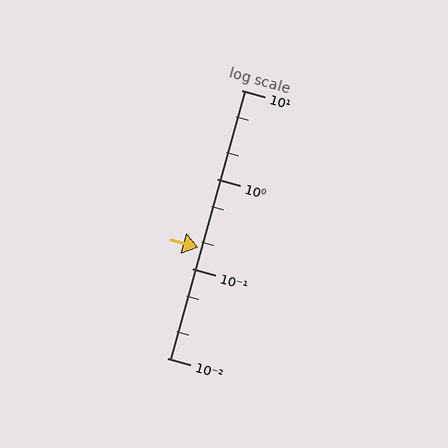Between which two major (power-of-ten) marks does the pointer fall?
The pointer is between 0.1 and 1.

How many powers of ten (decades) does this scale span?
The scale spans 3 decades, from 0.01 to 10.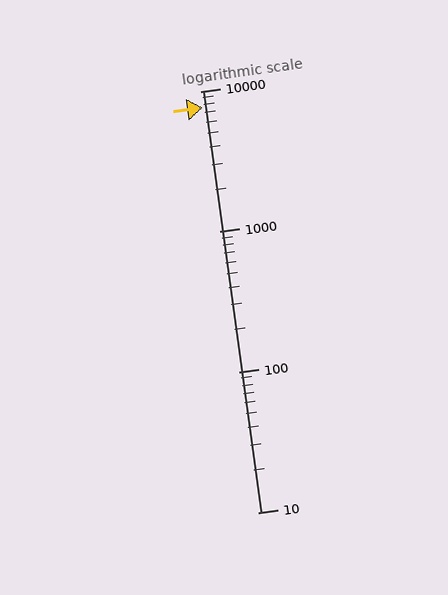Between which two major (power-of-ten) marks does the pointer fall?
The pointer is between 1000 and 10000.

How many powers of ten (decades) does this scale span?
The scale spans 3 decades, from 10 to 10000.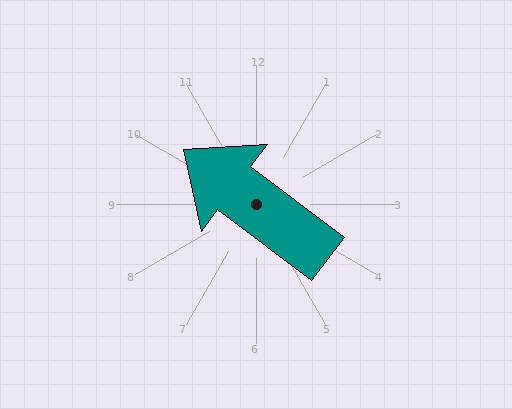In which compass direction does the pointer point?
Northwest.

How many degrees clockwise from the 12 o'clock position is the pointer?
Approximately 307 degrees.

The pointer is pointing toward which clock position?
Roughly 10 o'clock.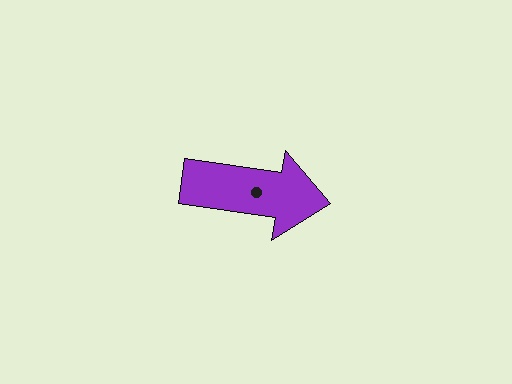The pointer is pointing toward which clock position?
Roughly 3 o'clock.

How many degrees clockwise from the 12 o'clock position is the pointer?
Approximately 98 degrees.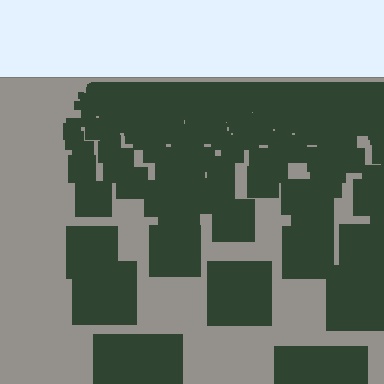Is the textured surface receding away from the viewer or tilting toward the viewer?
The surface is receding away from the viewer. Texture elements get smaller and denser toward the top.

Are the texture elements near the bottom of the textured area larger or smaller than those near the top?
Larger. Near the bottom, elements are closer to the viewer and appear at a bigger on-screen size.